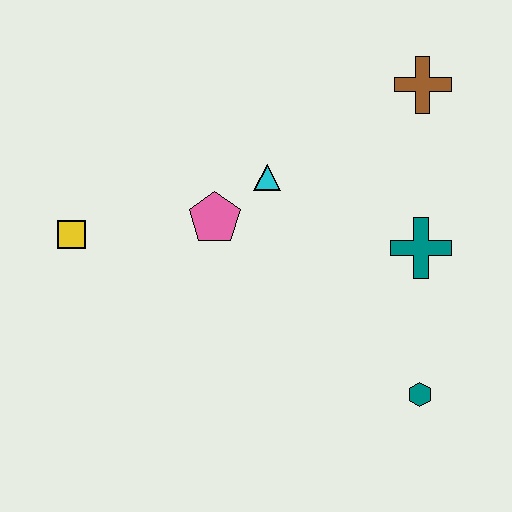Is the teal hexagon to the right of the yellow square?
Yes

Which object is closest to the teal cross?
The teal hexagon is closest to the teal cross.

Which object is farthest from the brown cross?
The yellow square is farthest from the brown cross.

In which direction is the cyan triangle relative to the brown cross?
The cyan triangle is to the left of the brown cross.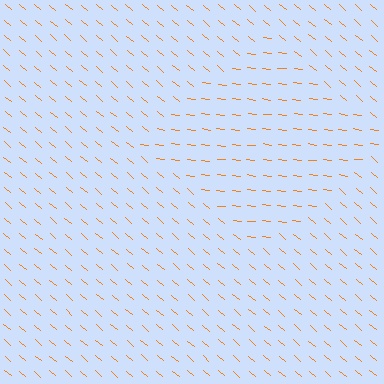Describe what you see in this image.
The image is filled with small orange line segments. A diamond region in the image has lines oriented differently from the surrounding lines, creating a visible texture boundary.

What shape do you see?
I see a diamond.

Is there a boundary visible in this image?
Yes, there is a texture boundary formed by a change in line orientation.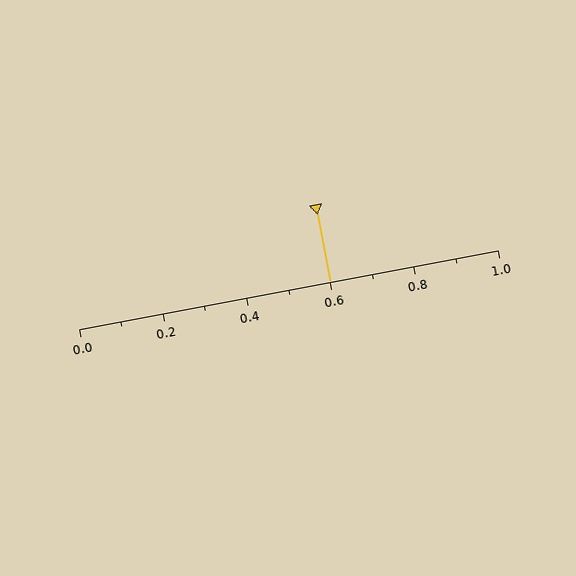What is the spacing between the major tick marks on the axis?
The major ticks are spaced 0.2 apart.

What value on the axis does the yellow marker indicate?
The marker indicates approximately 0.6.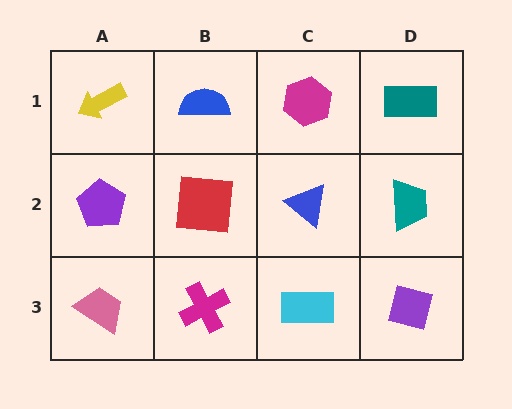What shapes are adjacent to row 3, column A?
A purple pentagon (row 2, column A), a magenta cross (row 3, column B).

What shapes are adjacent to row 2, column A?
A yellow arrow (row 1, column A), a pink trapezoid (row 3, column A), a red square (row 2, column B).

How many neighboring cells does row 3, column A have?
2.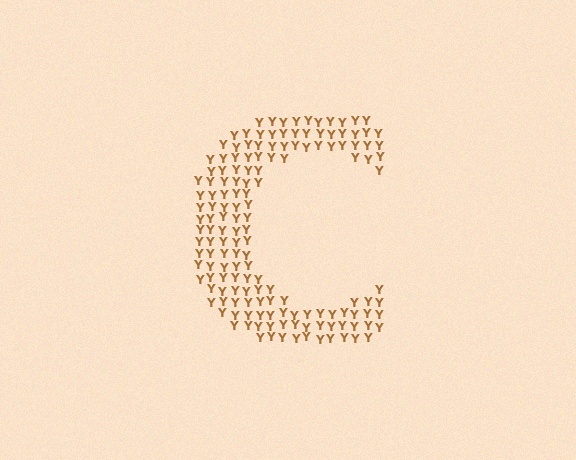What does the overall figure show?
The overall figure shows the letter C.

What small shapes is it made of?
It is made of small letter Y's.